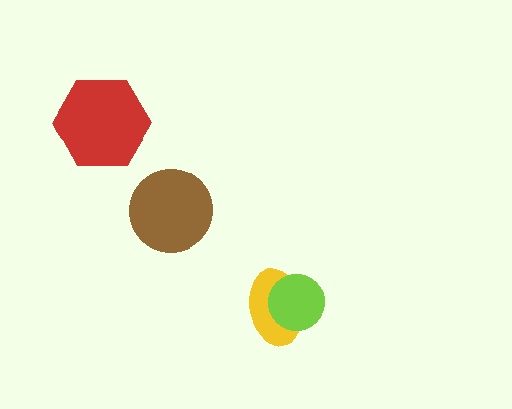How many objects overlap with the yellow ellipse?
1 object overlaps with the yellow ellipse.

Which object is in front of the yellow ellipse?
The lime circle is in front of the yellow ellipse.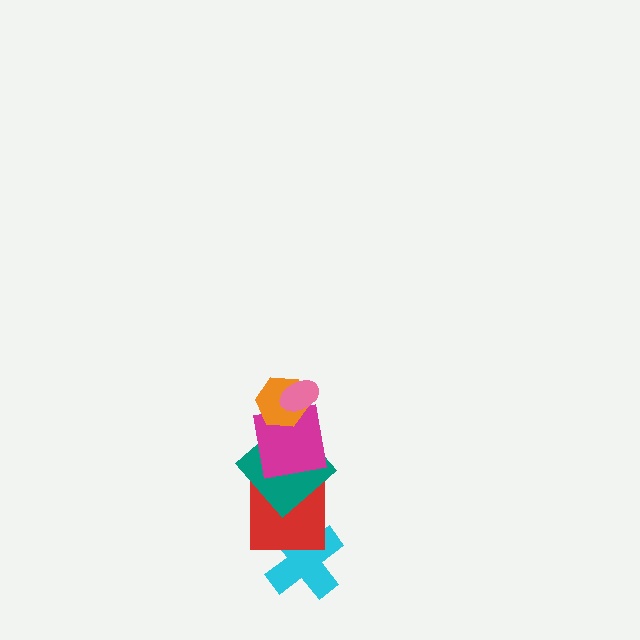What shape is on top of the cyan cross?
The red square is on top of the cyan cross.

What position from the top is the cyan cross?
The cyan cross is 6th from the top.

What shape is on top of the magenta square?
The orange hexagon is on top of the magenta square.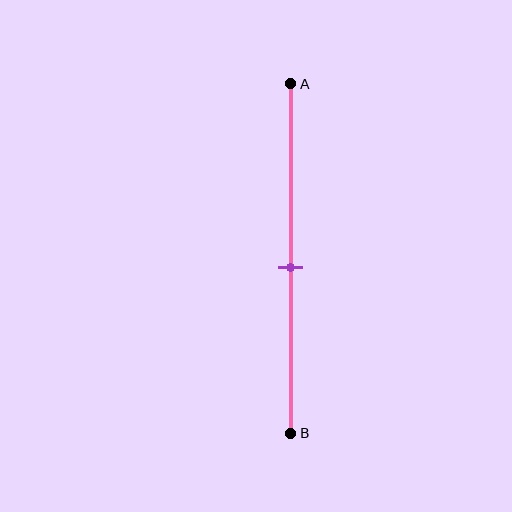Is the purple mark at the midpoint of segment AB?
Yes, the mark is approximately at the midpoint.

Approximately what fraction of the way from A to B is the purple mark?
The purple mark is approximately 55% of the way from A to B.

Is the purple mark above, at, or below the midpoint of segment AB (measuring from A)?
The purple mark is approximately at the midpoint of segment AB.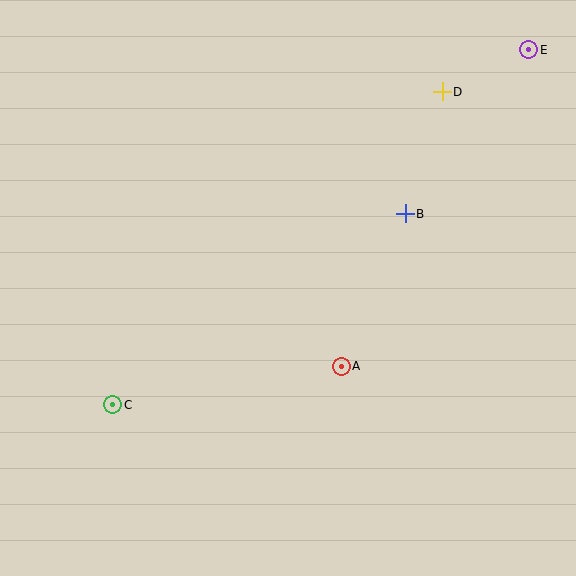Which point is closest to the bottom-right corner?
Point A is closest to the bottom-right corner.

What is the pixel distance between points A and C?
The distance between A and C is 232 pixels.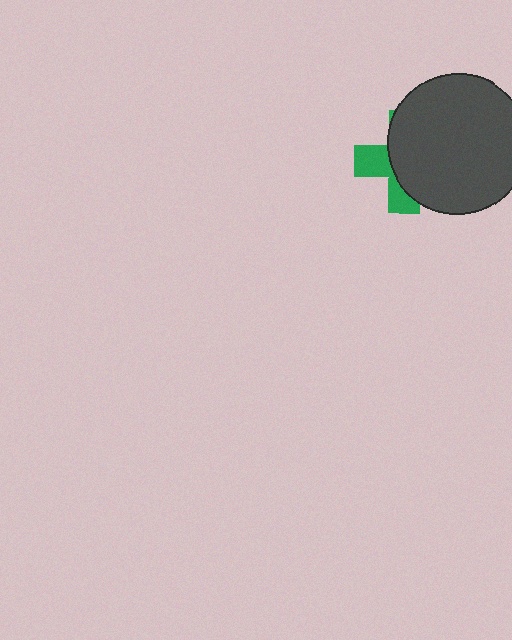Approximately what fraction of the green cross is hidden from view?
Roughly 65% of the green cross is hidden behind the dark gray circle.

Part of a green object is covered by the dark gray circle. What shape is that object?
It is a cross.